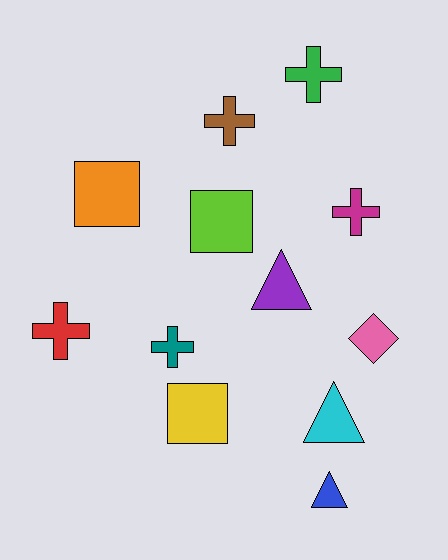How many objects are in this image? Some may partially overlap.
There are 12 objects.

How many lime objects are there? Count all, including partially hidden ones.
There is 1 lime object.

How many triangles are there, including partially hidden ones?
There are 3 triangles.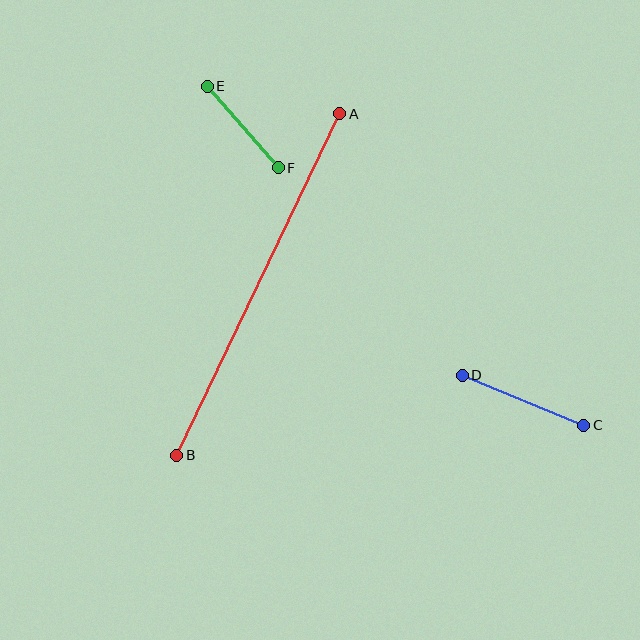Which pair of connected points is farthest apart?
Points A and B are farthest apart.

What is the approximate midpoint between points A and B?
The midpoint is at approximately (258, 285) pixels.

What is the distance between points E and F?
The distance is approximately 108 pixels.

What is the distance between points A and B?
The distance is approximately 378 pixels.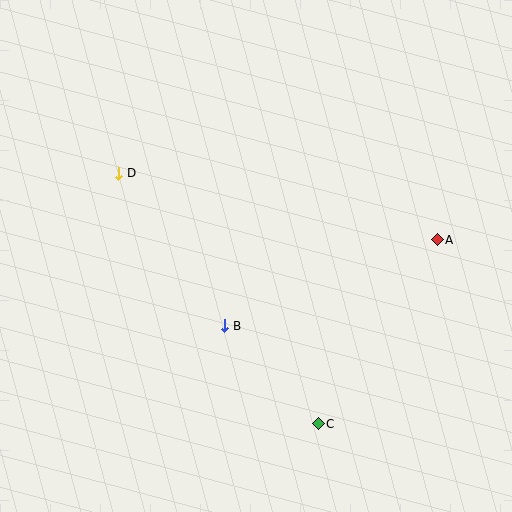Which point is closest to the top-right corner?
Point A is closest to the top-right corner.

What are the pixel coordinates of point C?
Point C is at (318, 424).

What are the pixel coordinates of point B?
Point B is at (225, 326).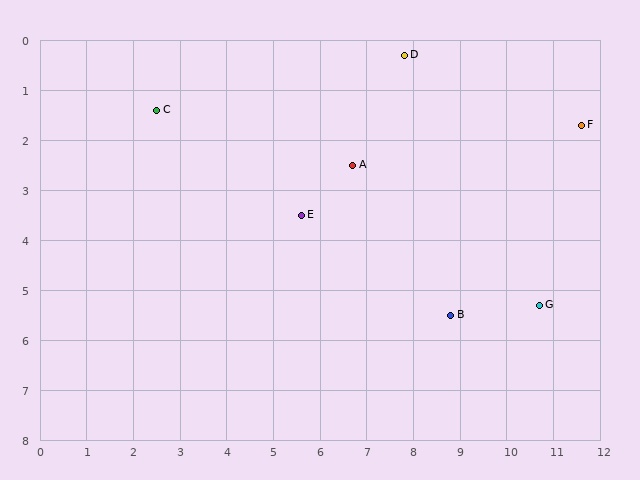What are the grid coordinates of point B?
Point B is at approximately (8.8, 5.5).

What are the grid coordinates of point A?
Point A is at approximately (6.7, 2.5).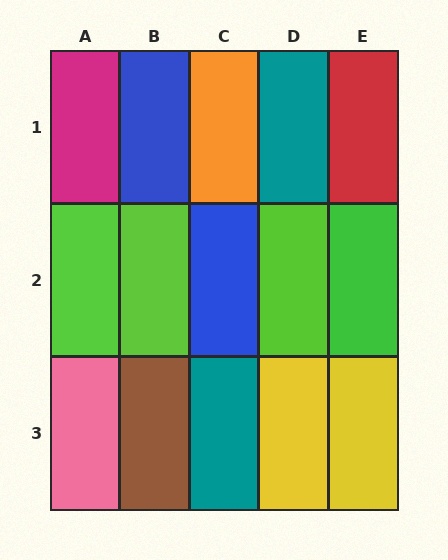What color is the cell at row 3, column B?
Brown.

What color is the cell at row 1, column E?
Red.